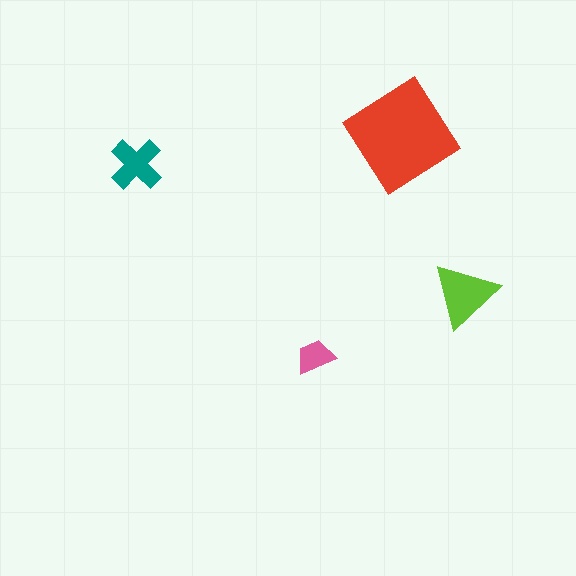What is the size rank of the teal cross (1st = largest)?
3rd.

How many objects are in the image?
There are 4 objects in the image.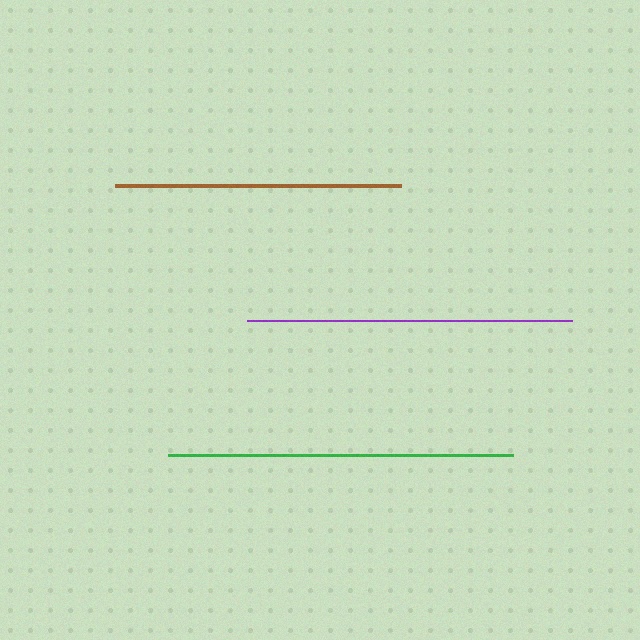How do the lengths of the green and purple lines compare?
The green and purple lines are approximately the same length.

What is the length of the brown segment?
The brown segment is approximately 286 pixels long.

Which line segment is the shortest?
The brown line is the shortest at approximately 286 pixels.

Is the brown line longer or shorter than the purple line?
The purple line is longer than the brown line.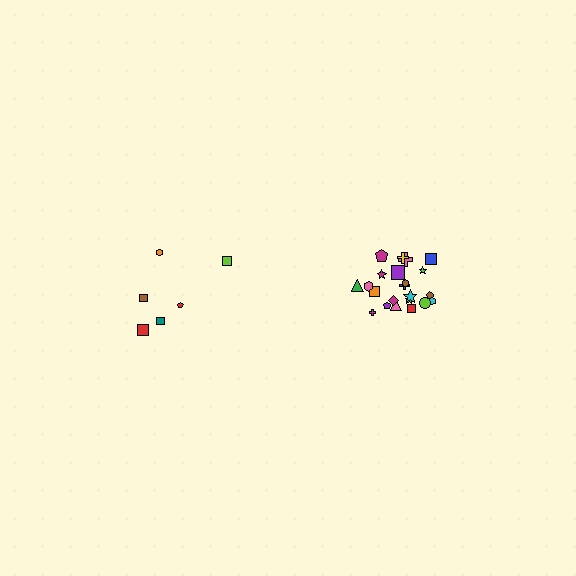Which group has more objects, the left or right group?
The right group.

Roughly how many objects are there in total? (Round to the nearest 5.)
Roughly 30 objects in total.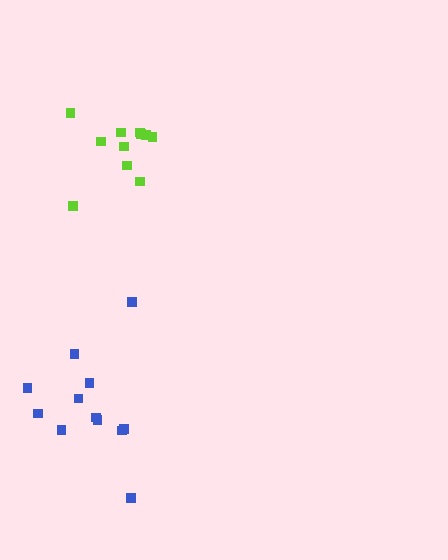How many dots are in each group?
Group 1: 12 dots, Group 2: 11 dots (23 total).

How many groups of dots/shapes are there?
There are 2 groups.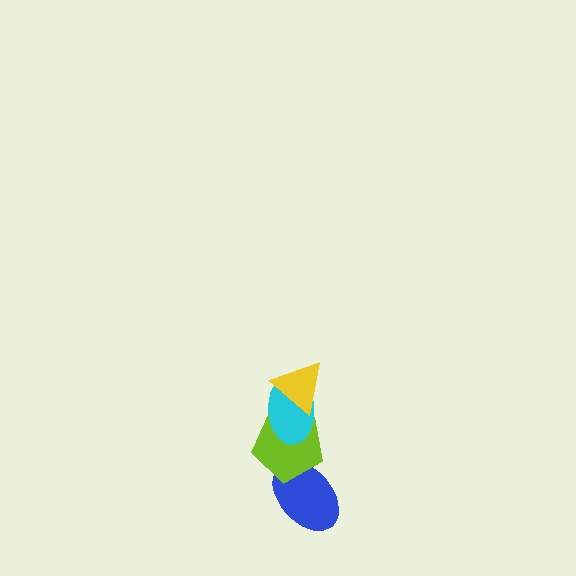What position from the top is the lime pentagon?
The lime pentagon is 3rd from the top.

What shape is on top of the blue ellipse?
The lime pentagon is on top of the blue ellipse.